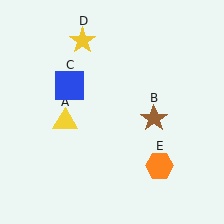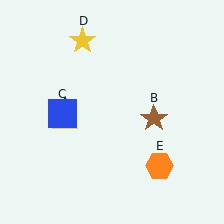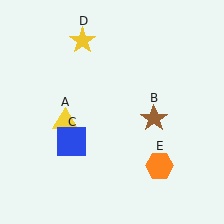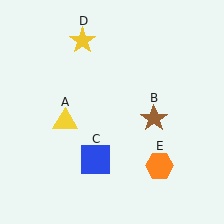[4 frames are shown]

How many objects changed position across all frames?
1 object changed position: blue square (object C).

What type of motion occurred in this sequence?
The blue square (object C) rotated counterclockwise around the center of the scene.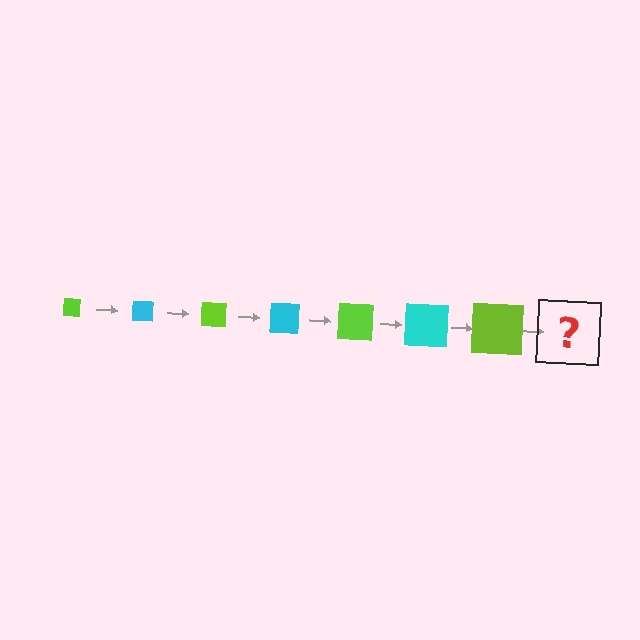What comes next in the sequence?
The next element should be a cyan square, larger than the previous one.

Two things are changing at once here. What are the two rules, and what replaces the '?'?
The two rules are that the square grows larger each step and the color cycles through lime and cyan. The '?' should be a cyan square, larger than the previous one.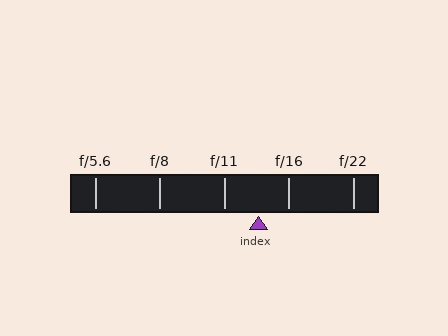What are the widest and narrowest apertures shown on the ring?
The widest aperture shown is f/5.6 and the narrowest is f/22.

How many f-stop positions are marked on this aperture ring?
There are 5 f-stop positions marked.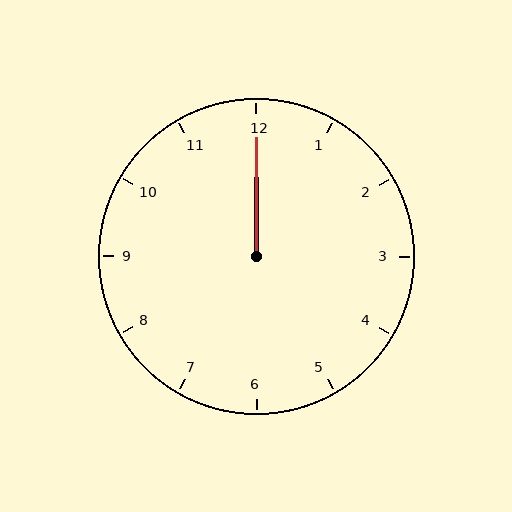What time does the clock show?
12:00.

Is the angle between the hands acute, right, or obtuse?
It is acute.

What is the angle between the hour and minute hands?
Approximately 0 degrees.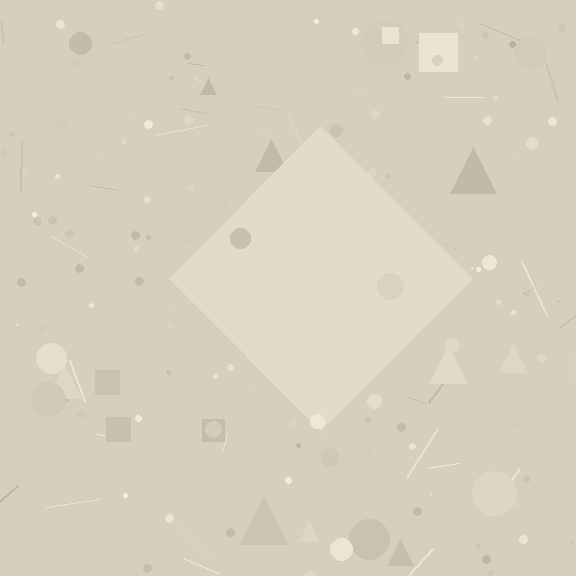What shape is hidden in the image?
A diamond is hidden in the image.